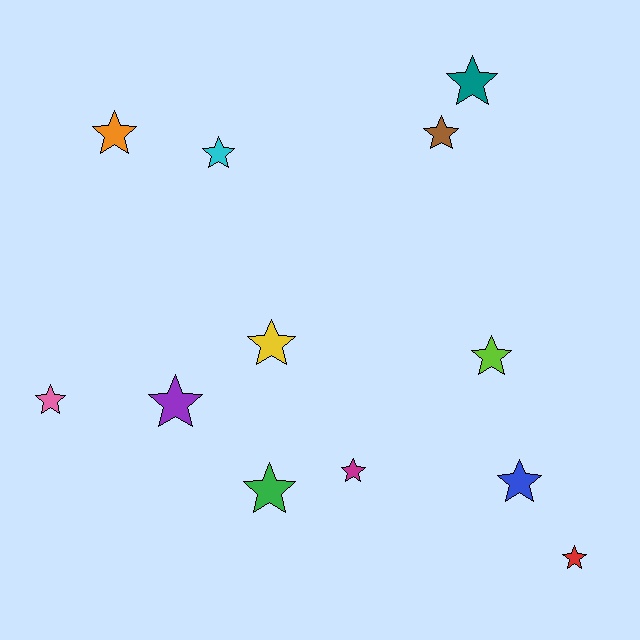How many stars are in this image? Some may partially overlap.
There are 12 stars.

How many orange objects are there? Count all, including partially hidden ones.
There is 1 orange object.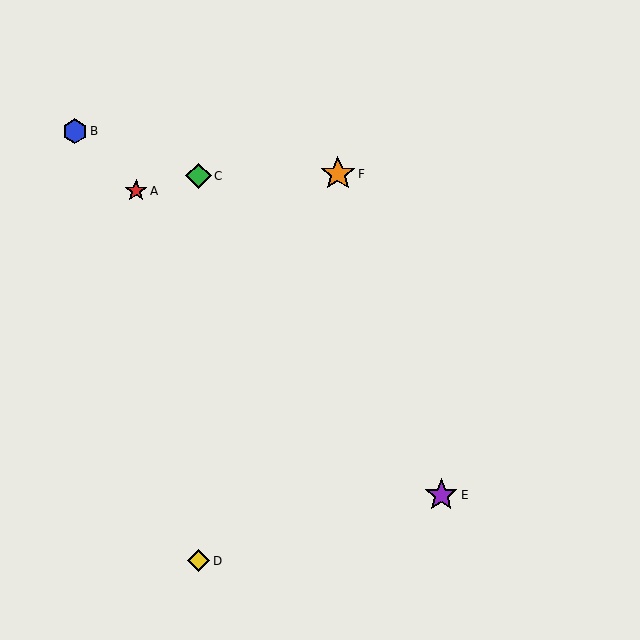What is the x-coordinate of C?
Object C is at x≈199.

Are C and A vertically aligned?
No, C is at x≈199 and A is at x≈136.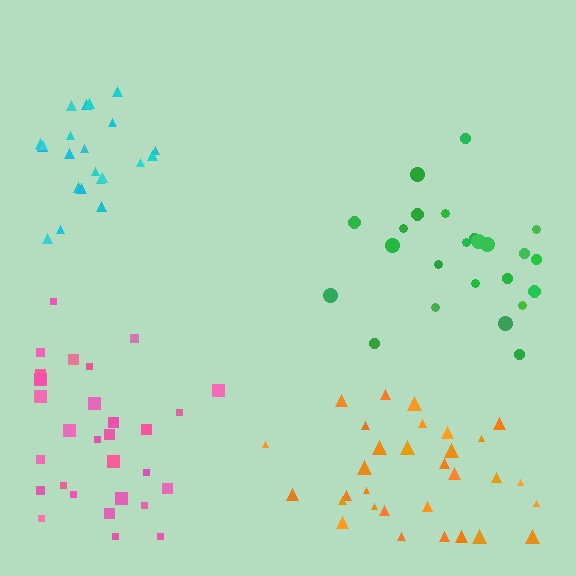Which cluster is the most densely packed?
Cyan.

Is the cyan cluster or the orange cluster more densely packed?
Cyan.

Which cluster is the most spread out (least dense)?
Pink.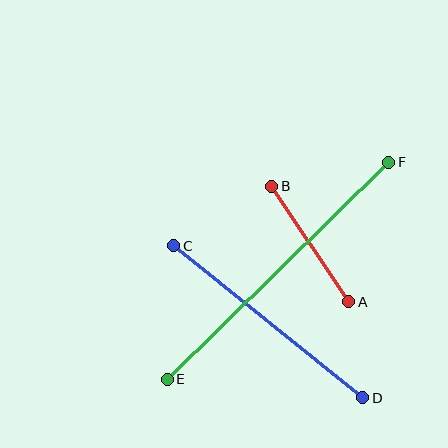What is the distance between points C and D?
The distance is approximately 242 pixels.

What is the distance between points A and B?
The distance is approximately 139 pixels.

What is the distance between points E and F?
The distance is approximately 310 pixels.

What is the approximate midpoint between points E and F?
The midpoint is at approximately (278, 271) pixels.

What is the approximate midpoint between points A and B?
The midpoint is at approximately (310, 244) pixels.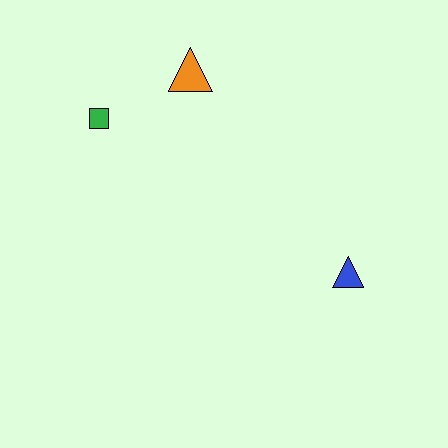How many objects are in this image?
There are 3 objects.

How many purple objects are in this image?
There are no purple objects.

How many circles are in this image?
There are no circles.